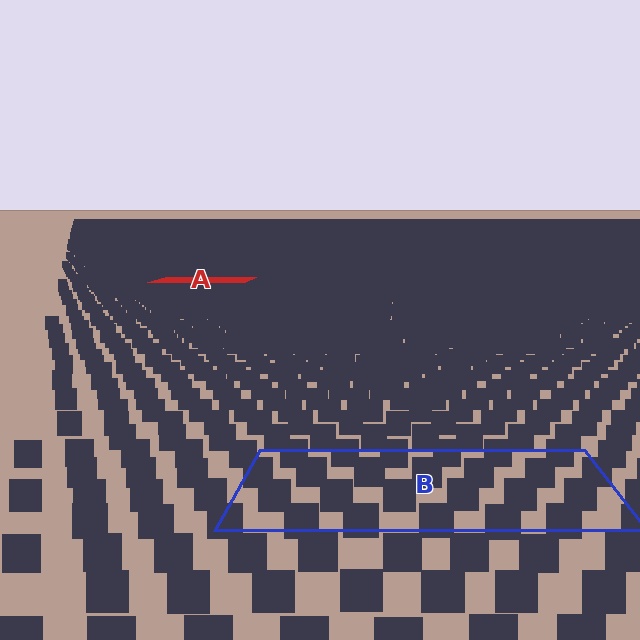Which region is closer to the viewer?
Region B is closer. The texture elements there are larger and more spread out.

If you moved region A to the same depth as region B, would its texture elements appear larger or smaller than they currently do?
They would appear larger. At a closer depth, the same texture elements are projected at a bigger on-screen size.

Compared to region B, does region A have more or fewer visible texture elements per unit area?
Region A has more texture elements per unit area — they are packed more densely because it is farther away.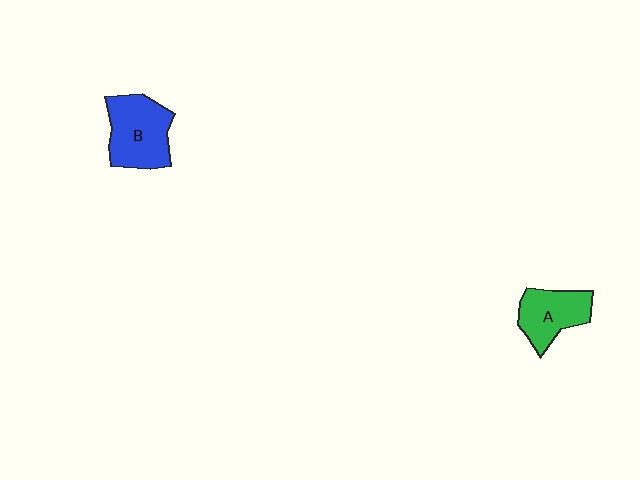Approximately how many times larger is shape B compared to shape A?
Approximately 1.3 times.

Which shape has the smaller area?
Shape A (green).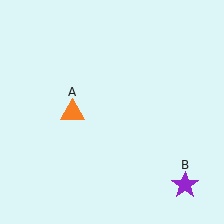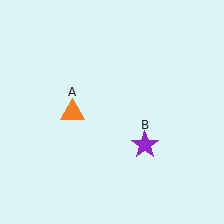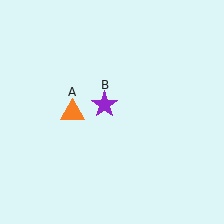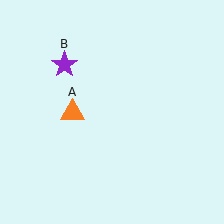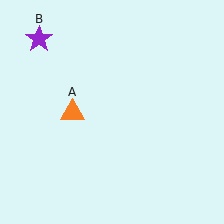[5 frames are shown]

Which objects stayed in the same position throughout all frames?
Orange triangle (object A) remained stationary.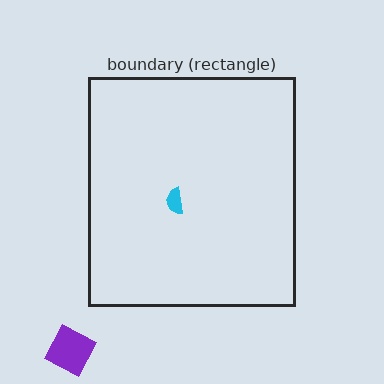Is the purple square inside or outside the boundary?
Outside.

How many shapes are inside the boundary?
1 inside, 1 outside.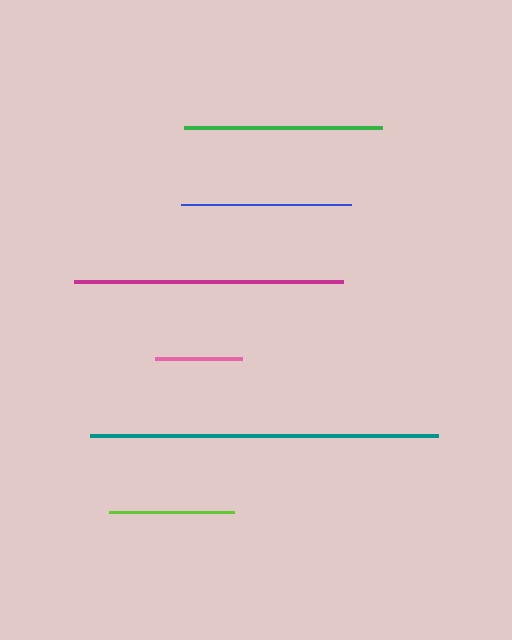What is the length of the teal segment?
The teal segment is approximately 348 pixels long.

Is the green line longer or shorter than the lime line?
The green line is longer than the lime line.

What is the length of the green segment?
The green segment is approximately 197 pixels long.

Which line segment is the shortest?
The pink line is the shortest at approximately 87 pixels.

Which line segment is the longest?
The teal line is the longest at approximately 348 pixels.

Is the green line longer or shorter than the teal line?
The teal line is longer than the green line.